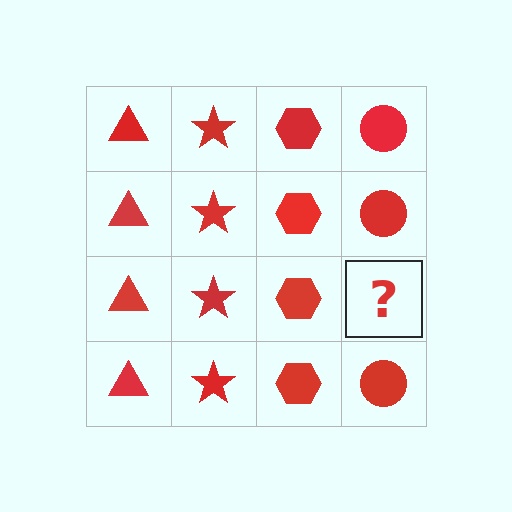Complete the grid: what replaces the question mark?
The question mark should be replaced with a red circle.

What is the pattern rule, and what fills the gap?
The rule is that each column has a consistent shape. The gap should be filled with a red circle.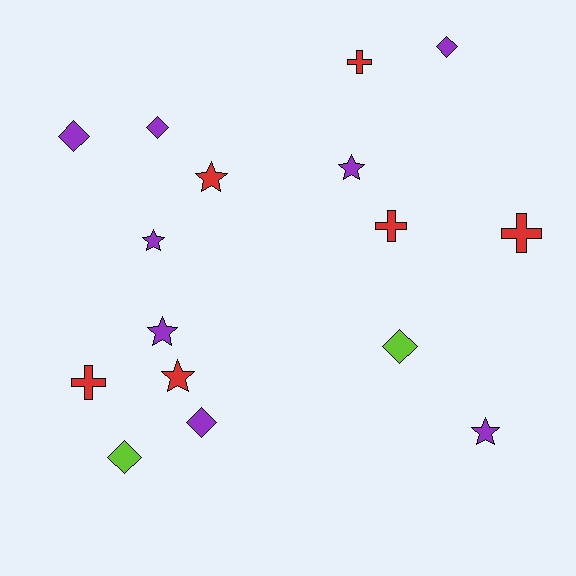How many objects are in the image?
There are 16 objects.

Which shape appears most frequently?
Star, with 6 objects.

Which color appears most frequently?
Purple, with 8 objects.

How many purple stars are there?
There are 4 purple stars.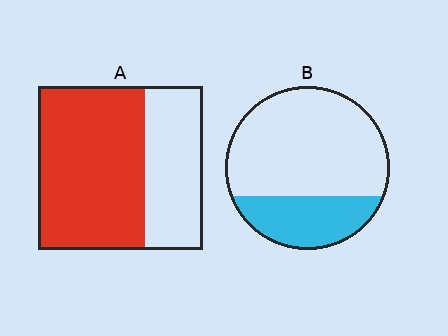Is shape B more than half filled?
No.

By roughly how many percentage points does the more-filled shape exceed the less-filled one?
By roughly 35 percentage points (A over B).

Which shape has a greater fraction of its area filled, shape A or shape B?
Shape A.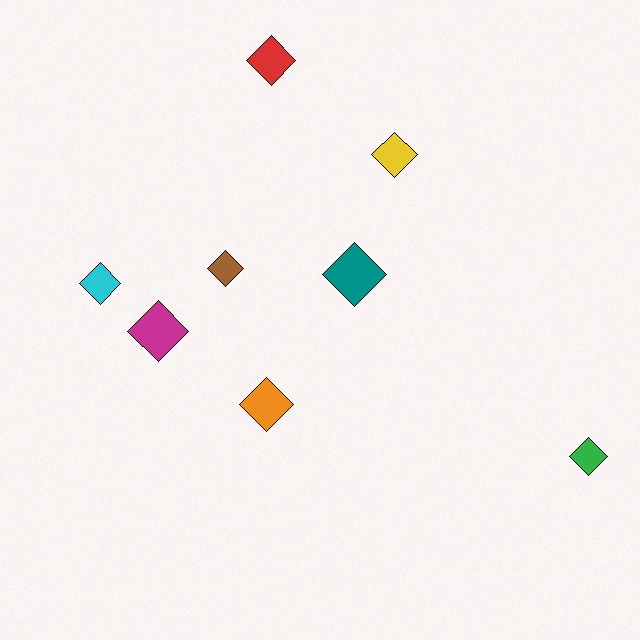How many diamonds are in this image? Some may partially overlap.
There are 8 diamonds.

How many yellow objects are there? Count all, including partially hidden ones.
There is 1 yellow object.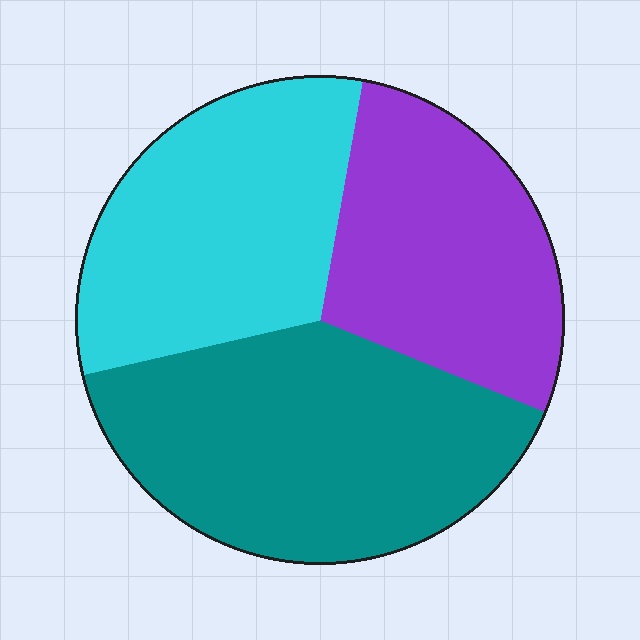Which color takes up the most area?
Teal, at roughly 40%.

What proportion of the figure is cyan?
Cyan takes up about one third (1/3) of the figure.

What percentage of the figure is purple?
Purple covers 28% of the figure.